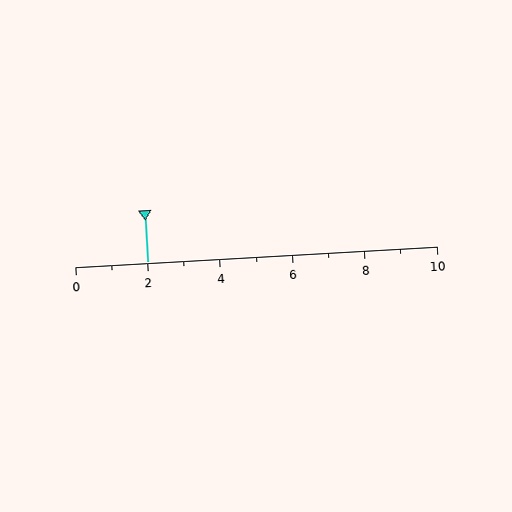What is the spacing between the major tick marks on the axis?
The major ticks are spaced 2 apart.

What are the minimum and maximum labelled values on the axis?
The axis runs from 0 to 10.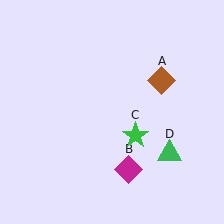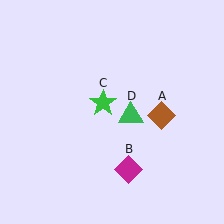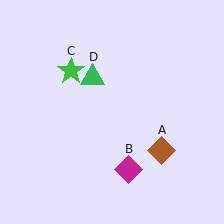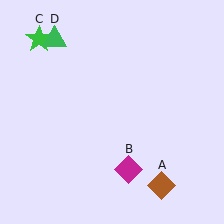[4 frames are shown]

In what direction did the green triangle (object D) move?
The green triangle (object D) moved up and to the left.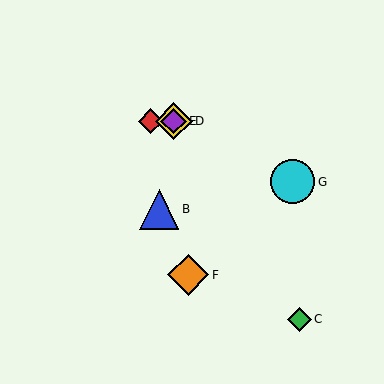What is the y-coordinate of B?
Object B is at y≈209.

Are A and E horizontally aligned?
Yes, both are at y≈121.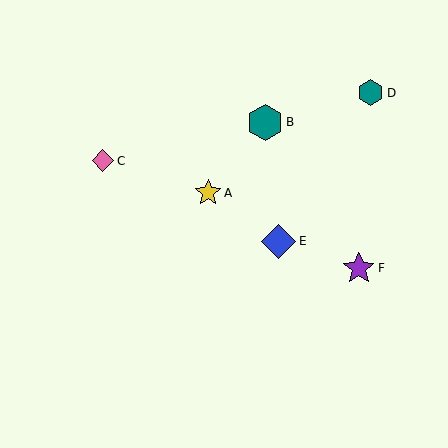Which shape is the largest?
The teal hexagon (labeled B) is the largest.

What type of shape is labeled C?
Shape C is a pink diamond.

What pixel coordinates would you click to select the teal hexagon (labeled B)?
Click at (265, 122) to select the teal hexagon B.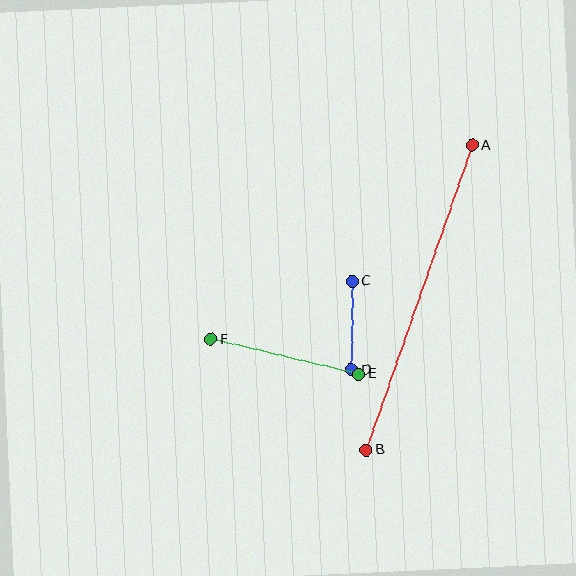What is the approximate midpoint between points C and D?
The midpoint is at approximately (352, 326) pixels.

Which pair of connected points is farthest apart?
Points A and B are farthest apart.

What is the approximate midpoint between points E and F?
The midpoint is at approximately (285, 357) pixels.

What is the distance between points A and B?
The distance is approximately 322 pixels.